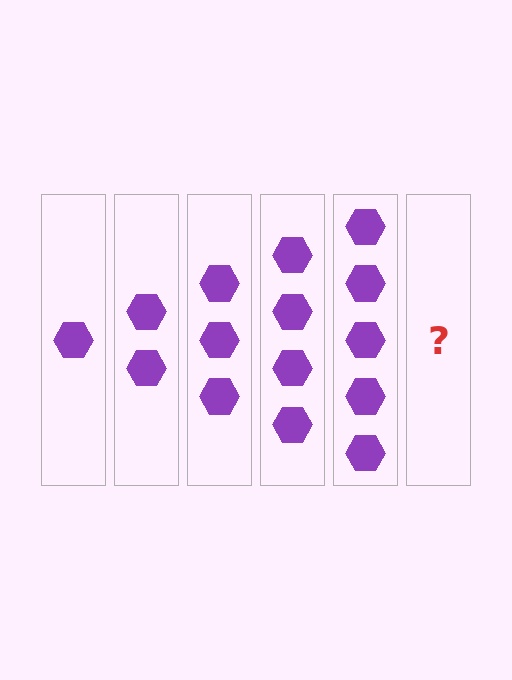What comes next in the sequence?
The next element should be 6 hexagons.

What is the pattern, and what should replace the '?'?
The pattern is that each step adds one more hexagon. The '?' should be 6 hexagons.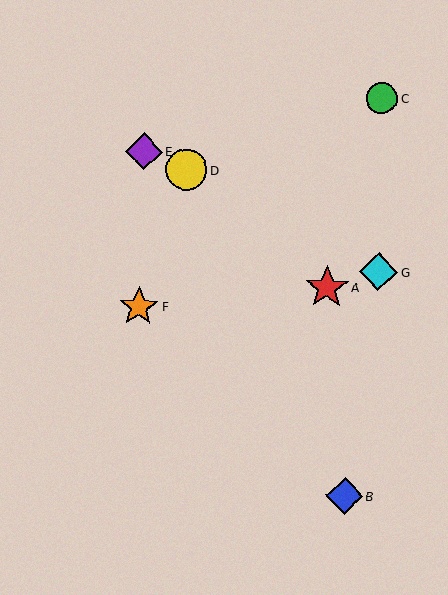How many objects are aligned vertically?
2 objects (E, F) are aligned vertically.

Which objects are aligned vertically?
Objects E, F are aligned vertically.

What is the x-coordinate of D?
Object D is at x≈186.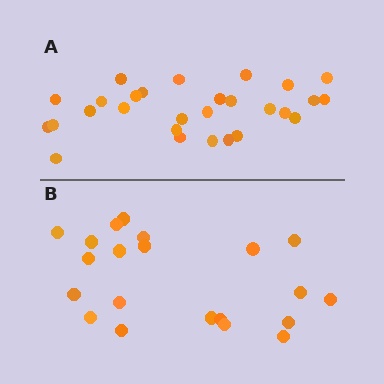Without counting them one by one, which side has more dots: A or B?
Region A (the top region) has more dots.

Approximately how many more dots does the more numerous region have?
Region A has roughly 8 or so more dots than region B.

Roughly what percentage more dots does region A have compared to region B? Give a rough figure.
About 35% more.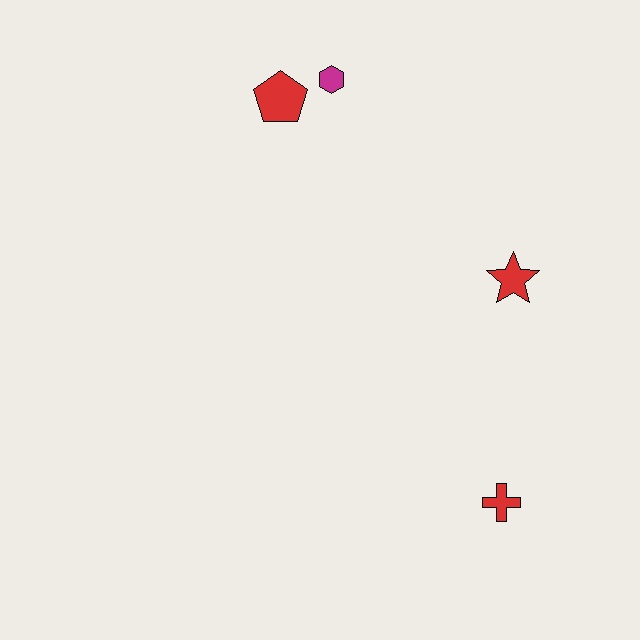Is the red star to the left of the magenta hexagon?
No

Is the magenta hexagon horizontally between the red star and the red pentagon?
Yes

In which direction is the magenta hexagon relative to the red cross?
The magenta hexagon is above the red cross.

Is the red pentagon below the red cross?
No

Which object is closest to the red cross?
The red star is closest to the red cross.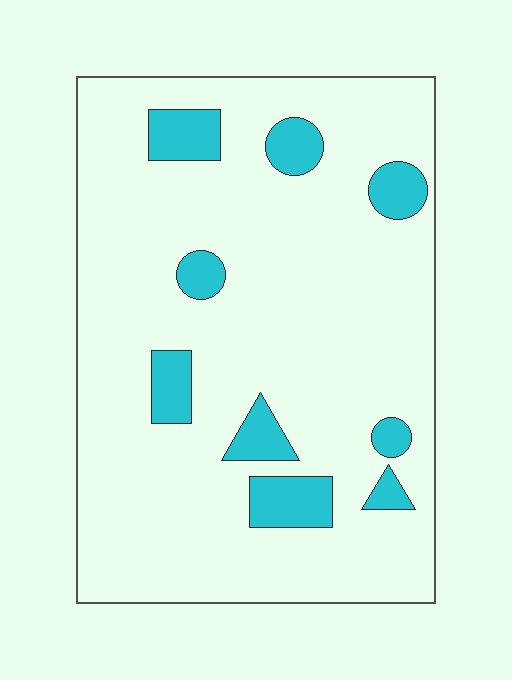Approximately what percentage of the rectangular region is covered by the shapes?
Approximately 15%.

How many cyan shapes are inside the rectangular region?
9.